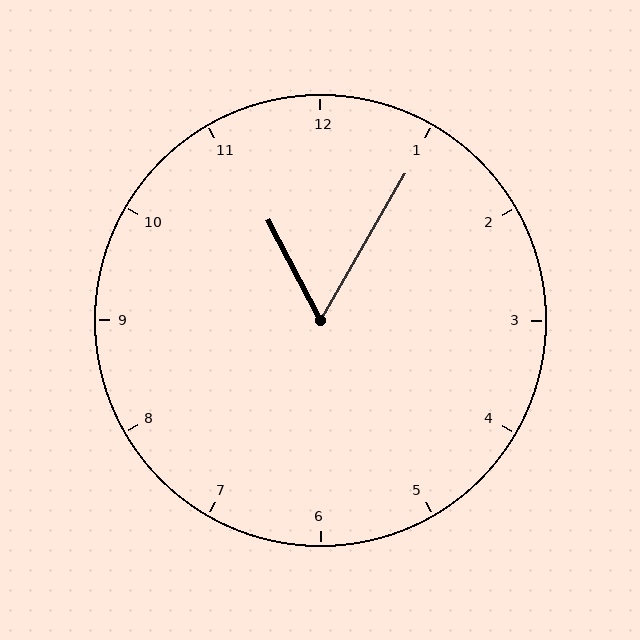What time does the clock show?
11:05.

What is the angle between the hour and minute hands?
Approximately 58 degrees.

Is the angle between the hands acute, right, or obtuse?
It is acute.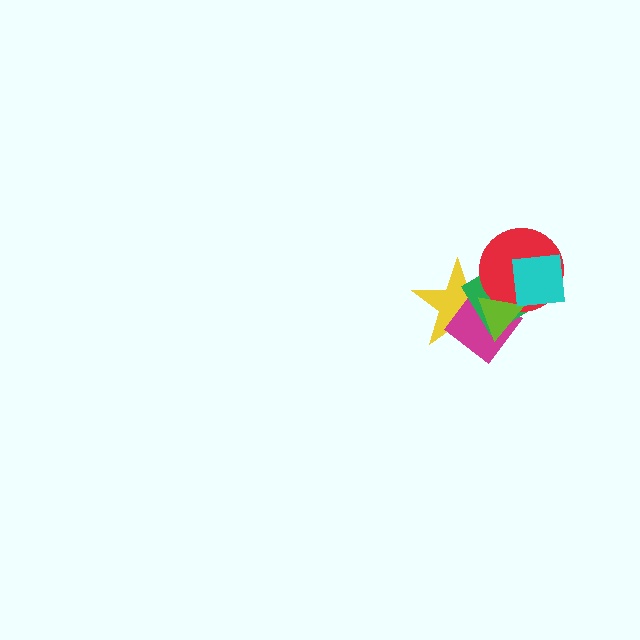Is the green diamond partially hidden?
Yes, it is partially covered by another shape.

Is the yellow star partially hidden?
Yes, it is partially covered by another shape.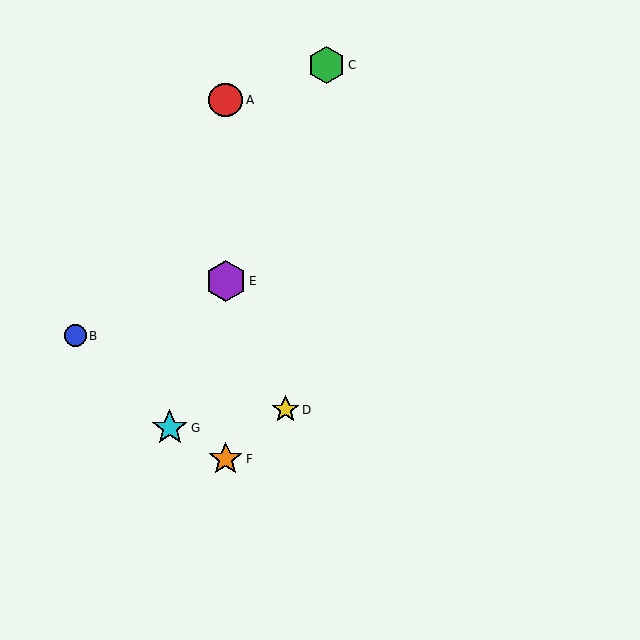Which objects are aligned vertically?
Objects A, E, F are aligned vertically.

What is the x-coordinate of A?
Object A is at x≈226.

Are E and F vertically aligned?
Yes, both are at x≈226.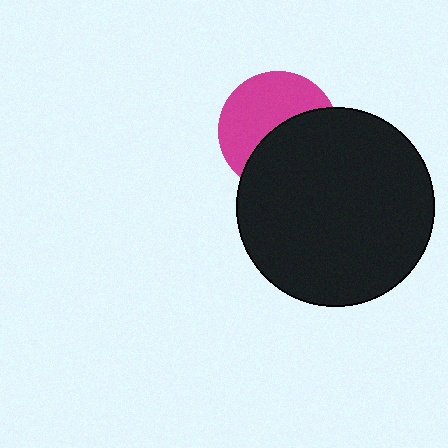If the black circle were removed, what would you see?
You would see the complete magenta circle.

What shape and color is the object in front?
The object in front is a black circle.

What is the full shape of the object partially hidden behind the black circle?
The partially hidden object is a magenta circle.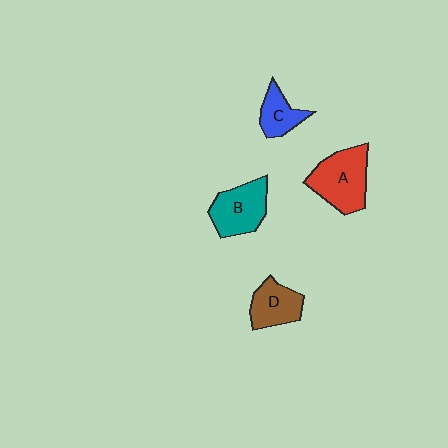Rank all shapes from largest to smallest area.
From largest to smallest: A (red), B (teal), D (brown), C (blue).